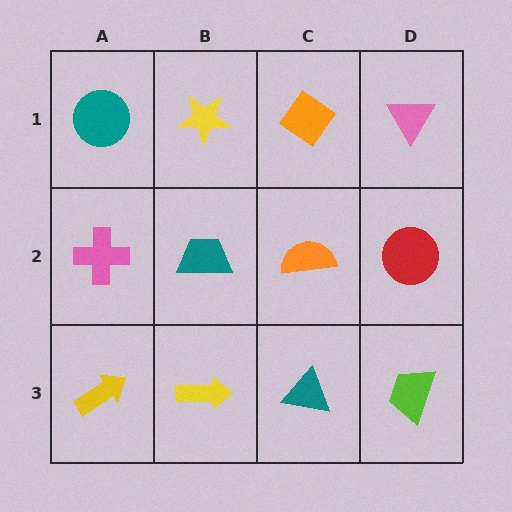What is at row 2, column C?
An orange semicircle.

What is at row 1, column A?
A teal circle.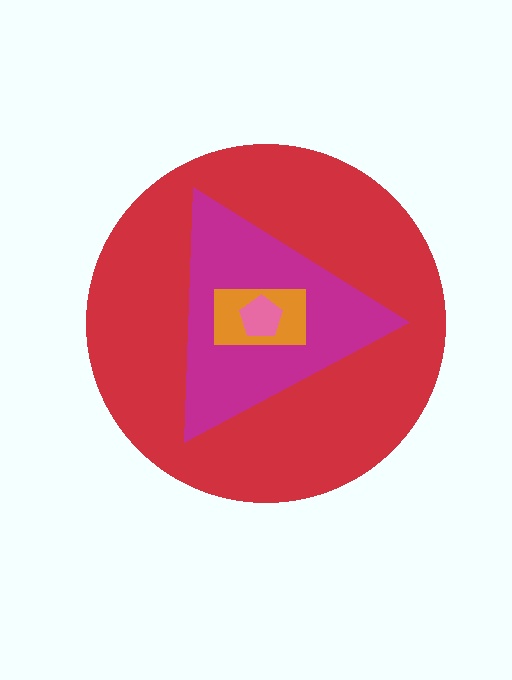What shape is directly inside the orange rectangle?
The pink pentagon.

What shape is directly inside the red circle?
The magenta triangle.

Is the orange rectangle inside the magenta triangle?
Yes.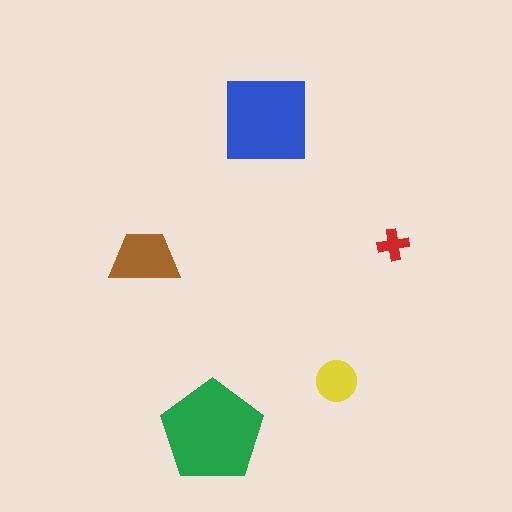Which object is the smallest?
The red cross.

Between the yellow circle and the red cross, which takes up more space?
The yellow circle.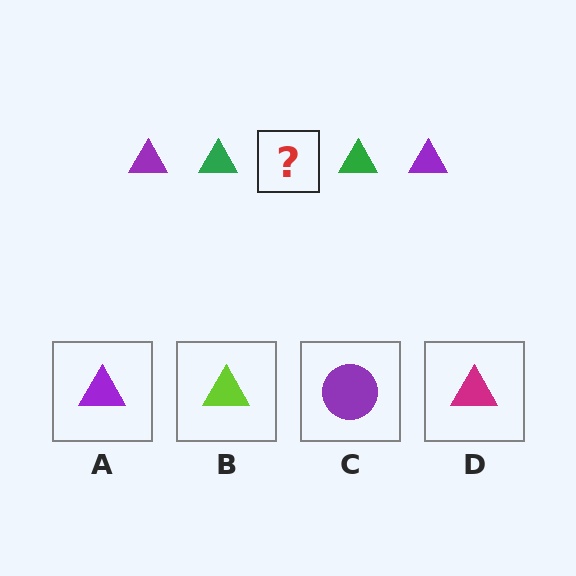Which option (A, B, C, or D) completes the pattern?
A.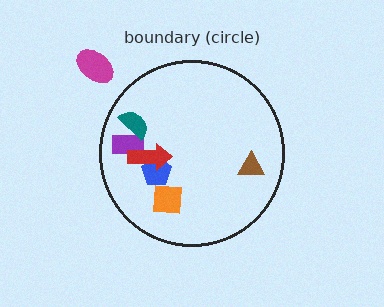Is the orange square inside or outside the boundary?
Inside.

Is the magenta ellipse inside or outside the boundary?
Outside.